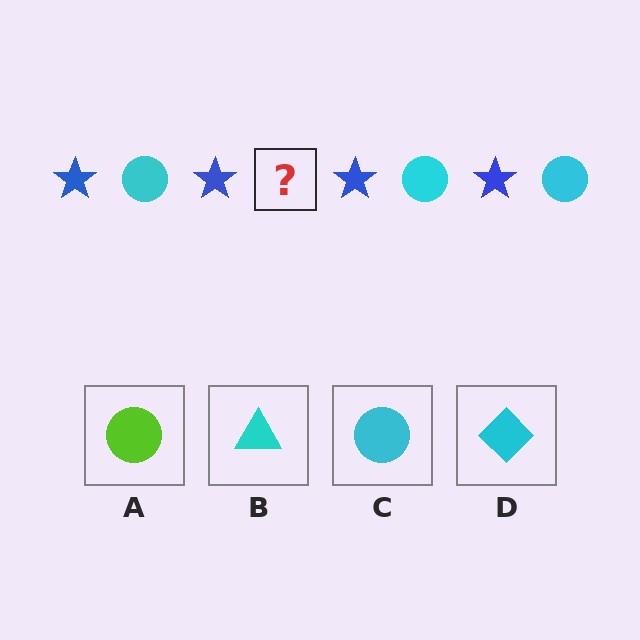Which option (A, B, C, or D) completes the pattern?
C.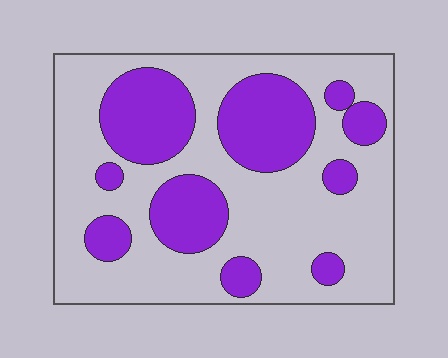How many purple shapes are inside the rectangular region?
10.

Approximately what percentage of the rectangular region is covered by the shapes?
Approximately 35%.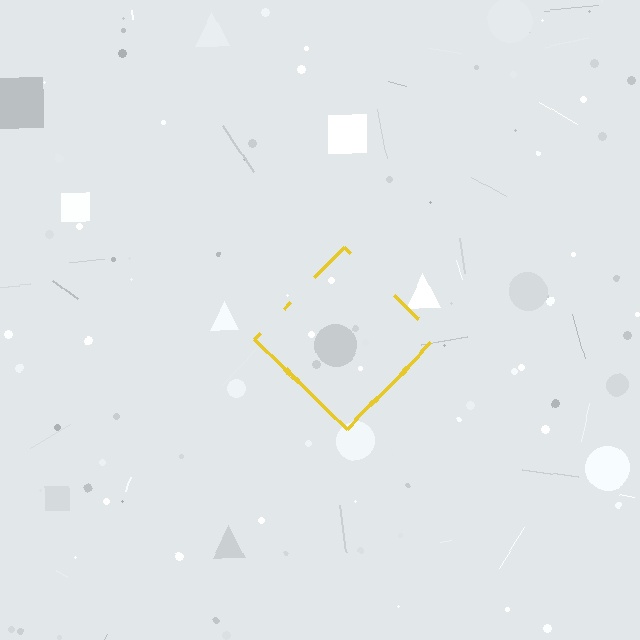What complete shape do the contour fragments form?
The contour fragments form a diamond.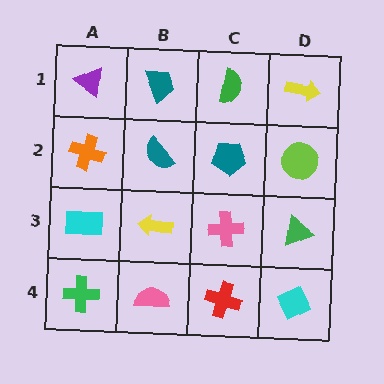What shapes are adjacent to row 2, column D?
A yellow arrow (row 1, column D), a green triangle (row 3, column D), a teal pentagon (row 2, column C).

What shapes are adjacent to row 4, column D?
A green triangle (row 3, column D), a red cross (row 4, column C).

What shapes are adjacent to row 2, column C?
A green semicircle (row 1, column C), a pink cross (row 3, column C), a teal semicircle (row 2, column B), a lime circle (row 2, column D).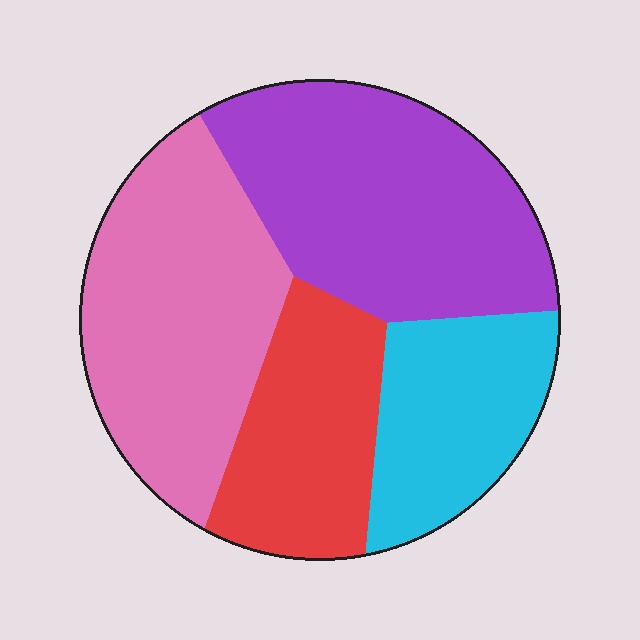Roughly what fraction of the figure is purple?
Purple covers around 30% of the figure.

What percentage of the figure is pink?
Pink covers 31% of the figure.